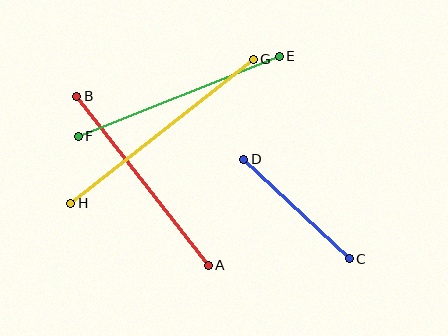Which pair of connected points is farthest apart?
Points G and H are farthest apart.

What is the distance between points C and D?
The distance is approximately 145 pixels.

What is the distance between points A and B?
The distance is approximately 214 pixels.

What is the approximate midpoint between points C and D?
The midpoint is at approximately (297, 209) pixels.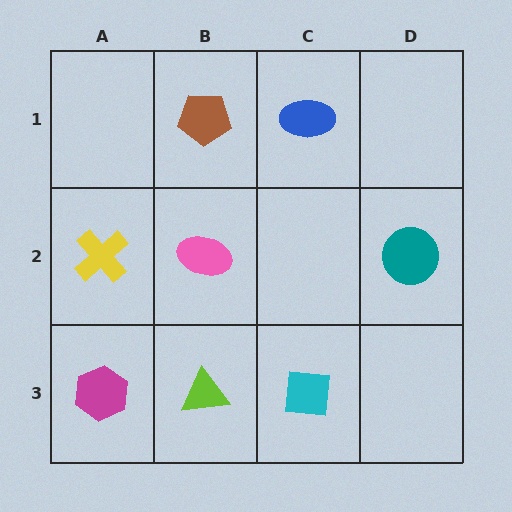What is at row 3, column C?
A cyan square.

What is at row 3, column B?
A lime triangle.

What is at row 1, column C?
A blue ellipse.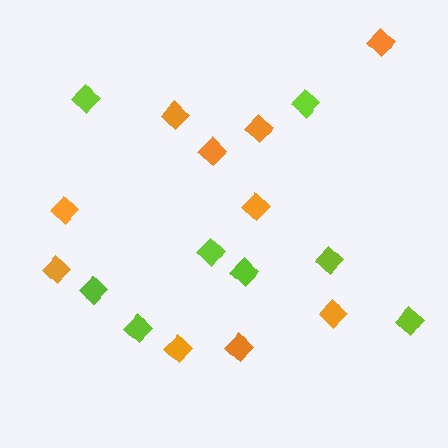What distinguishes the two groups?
There are 2 groups: one group of orange diamonds (10) and one group of lime diamonds (8).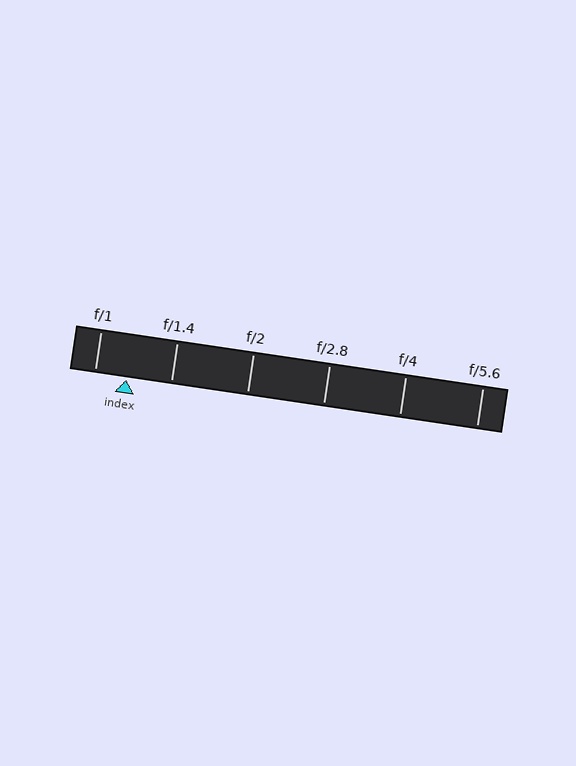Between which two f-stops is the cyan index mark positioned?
The index mark is between f/1 and f/1.4.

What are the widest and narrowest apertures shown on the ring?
The widest aperture shown is f/1 and the narrowest is f/5.6.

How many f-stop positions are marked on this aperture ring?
There are 6 f-stop positions marked.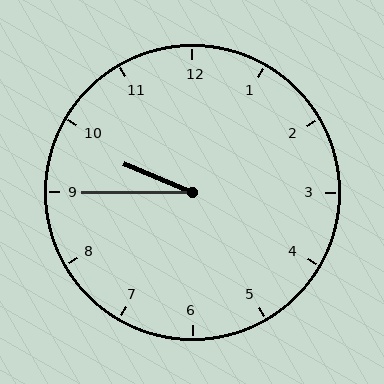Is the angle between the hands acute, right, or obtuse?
It is acute.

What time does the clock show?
9:45.